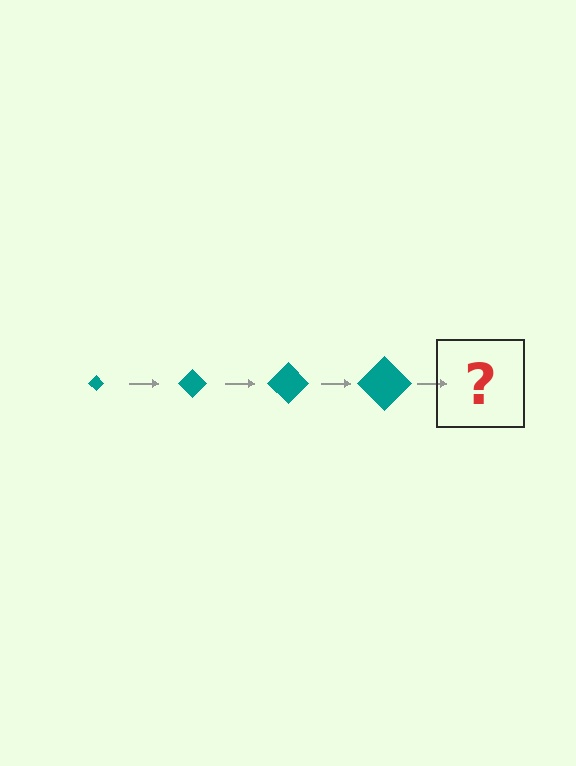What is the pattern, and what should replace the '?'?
The pattern is that the diamond gets progressively larger each step. The '?' should be a teal diamond, larger than the previous one.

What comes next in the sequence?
The next element should be a teal diamond, larger than the previous one.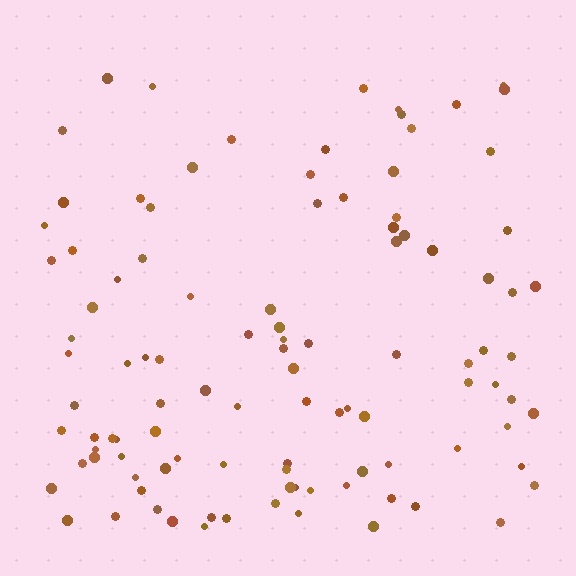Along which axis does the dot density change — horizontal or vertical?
Vertical.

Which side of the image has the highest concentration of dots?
The bottom.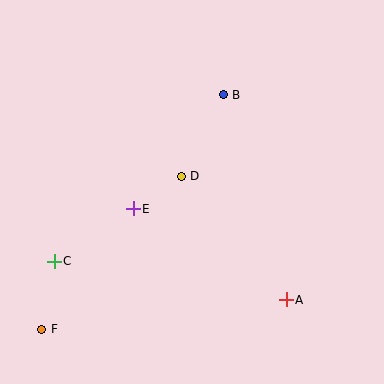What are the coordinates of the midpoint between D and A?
The midpoint between D and A is at (234, 238).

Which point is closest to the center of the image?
Point D at (181, 176) is closest to the center.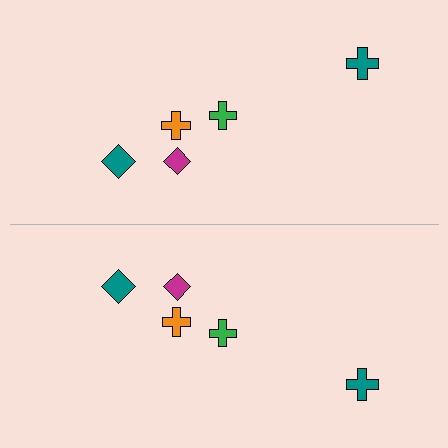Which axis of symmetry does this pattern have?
The pattern has a horizontal axis of symmetry running through the center of the image.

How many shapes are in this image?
There are 10 shapes in this image.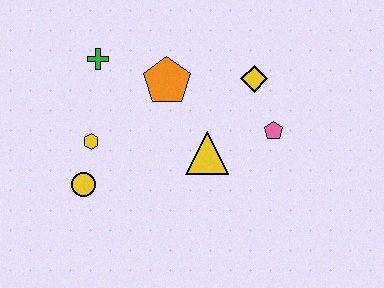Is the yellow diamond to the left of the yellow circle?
No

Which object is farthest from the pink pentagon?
The yellow circle is farthest from the pink pentagon.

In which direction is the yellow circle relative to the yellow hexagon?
The yellow circle is below the yellow hexagon.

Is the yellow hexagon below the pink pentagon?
Yes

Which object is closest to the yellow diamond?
The pink pentagon is closest to the yellow diamond.